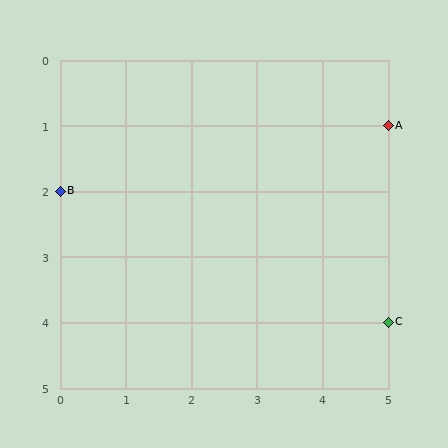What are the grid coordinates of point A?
Point A is at grid coordinates (5, 1).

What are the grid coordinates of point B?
Point B is at grid coordinates (0, 2).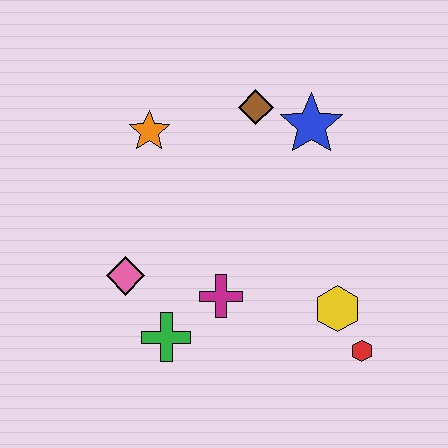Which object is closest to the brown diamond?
The blue star is closest to the brown diamond.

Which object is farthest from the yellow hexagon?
The orange star is farthest from the yellow hexagon.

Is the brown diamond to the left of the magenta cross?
No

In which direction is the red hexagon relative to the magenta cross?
The red hexagon is to the right of the magenta cross.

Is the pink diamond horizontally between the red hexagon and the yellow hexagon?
No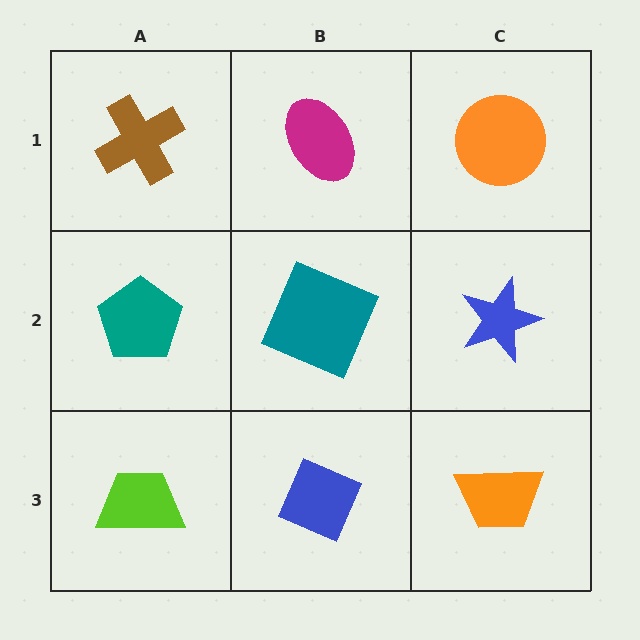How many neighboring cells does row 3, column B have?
3.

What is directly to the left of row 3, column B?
A lime trapezoid.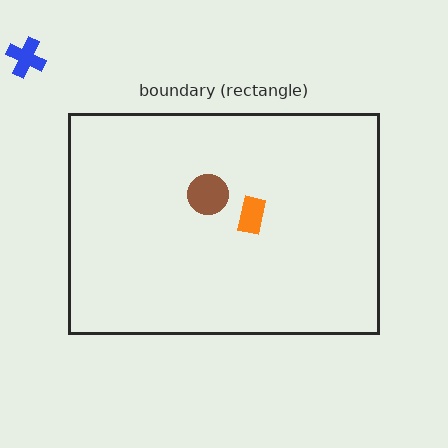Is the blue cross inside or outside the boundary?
Outside.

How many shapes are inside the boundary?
2 inside, 1 outside.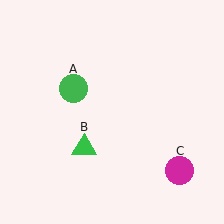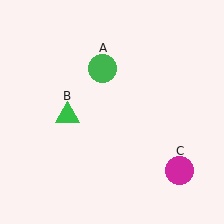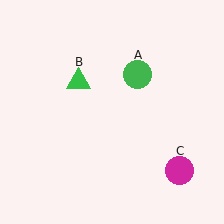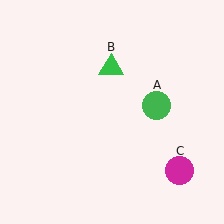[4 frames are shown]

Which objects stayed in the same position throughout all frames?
Magenta circle (object C) remained stationary.